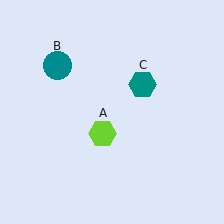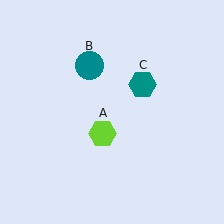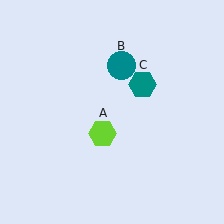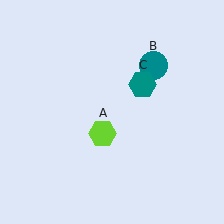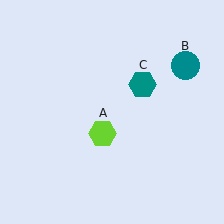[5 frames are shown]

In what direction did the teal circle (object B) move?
The teal circle (object B) moved right.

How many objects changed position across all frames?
1 object changed position: teal circle (object B).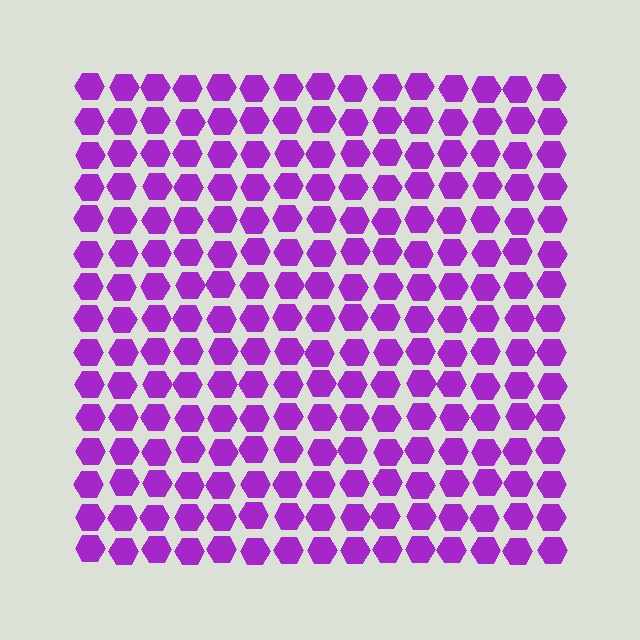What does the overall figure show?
The overall figure shows a square.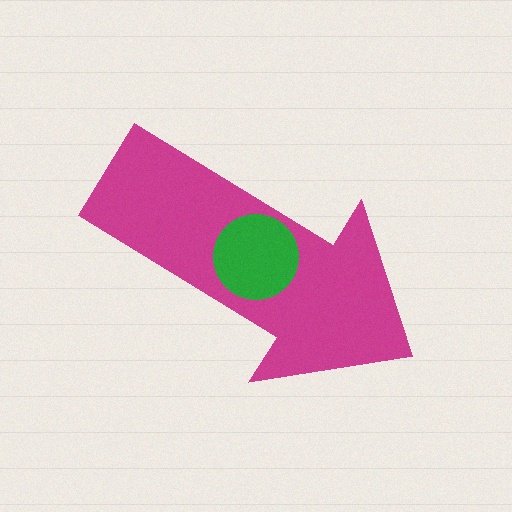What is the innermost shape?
The green circle.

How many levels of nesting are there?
2.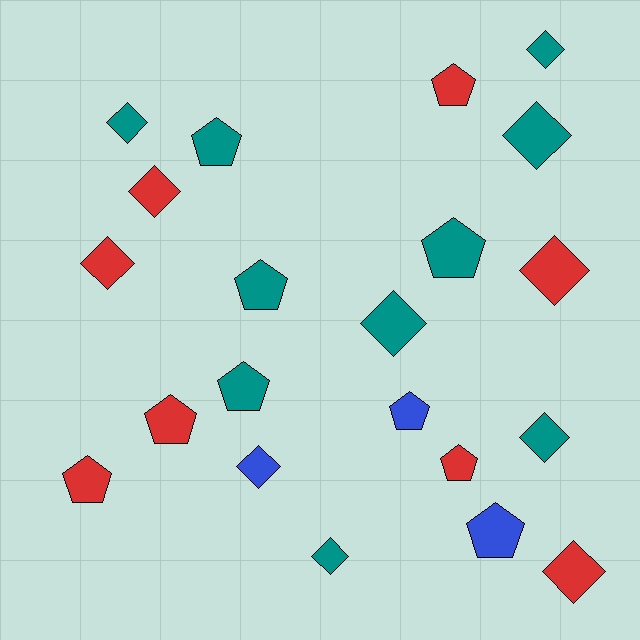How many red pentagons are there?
There are 4 red pentagons.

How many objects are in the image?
There are 21 objects.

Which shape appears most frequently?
Diamond, with 11 objects.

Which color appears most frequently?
Teal, with 10 objects.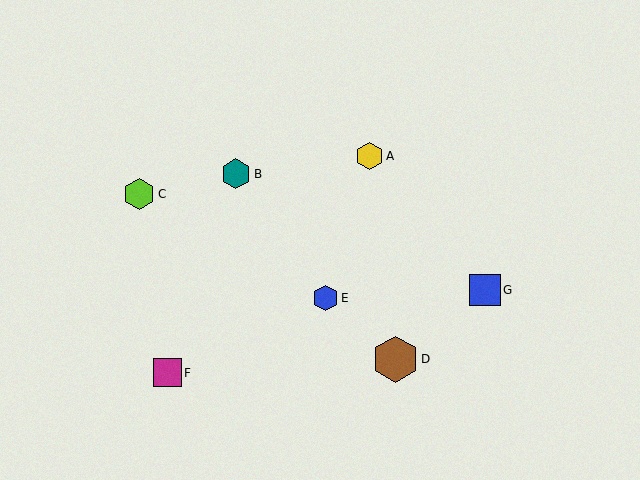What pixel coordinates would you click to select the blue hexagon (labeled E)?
Click at (326, 298) to select the blue hexagon E.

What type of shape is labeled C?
Shape C is a lime hexagon.